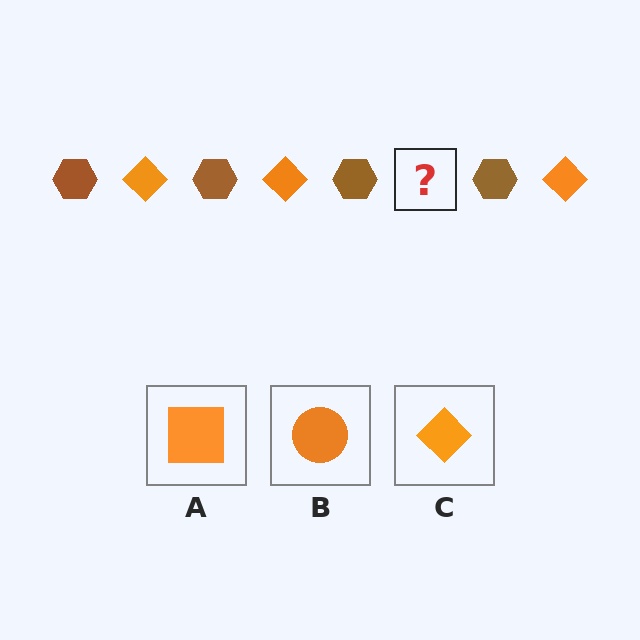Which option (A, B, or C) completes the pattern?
C.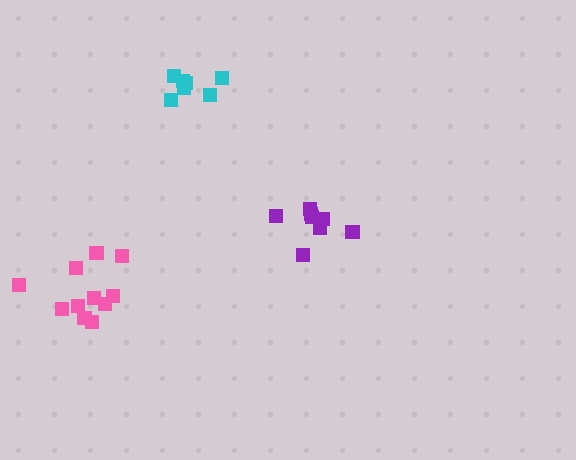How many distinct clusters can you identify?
There are 3 distinct clusters.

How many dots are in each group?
Group 1: 7 dots, Group 2: 10 dots, Group 3: 11 dots (28 total).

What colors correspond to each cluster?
The clusters are colored: cyan, purple, pink.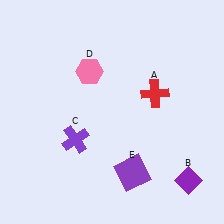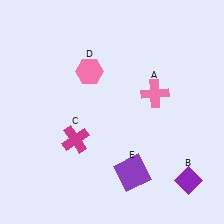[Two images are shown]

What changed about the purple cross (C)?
In Image 1, C is purple. In Image 2, it changed to magenta.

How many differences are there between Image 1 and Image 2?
There are 2 differences between the two images.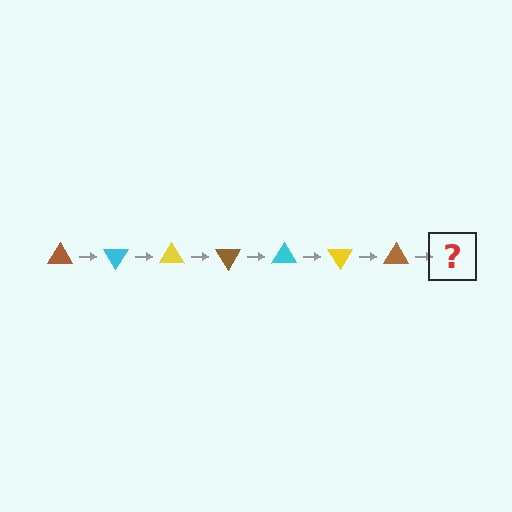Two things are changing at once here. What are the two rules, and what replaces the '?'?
The two rules are that it rotates 60 degrees each step and the color cycles through brown, cyan, and yellow. The '?' should be a cyan triangle, rotated 420 degrees from the start.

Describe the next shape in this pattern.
It should be a cyan triangle, rotated 420 degrees from the start.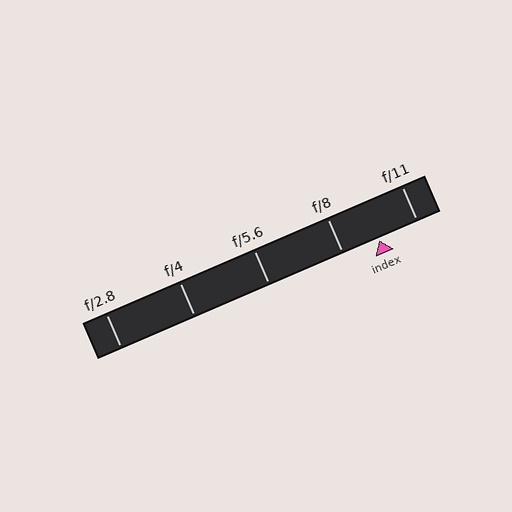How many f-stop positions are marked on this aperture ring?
There are 5 f-stop positions marked.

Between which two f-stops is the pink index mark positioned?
The index mark is between f/8 and f/11.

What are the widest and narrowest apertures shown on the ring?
The widest aperture shown is f/2.8 and the narrowest is f/11.